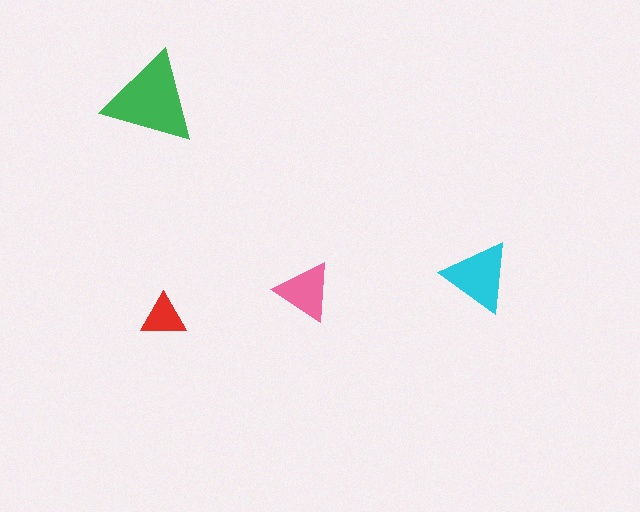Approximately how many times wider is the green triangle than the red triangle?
About 2 times wider.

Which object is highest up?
The green triangle is topmost.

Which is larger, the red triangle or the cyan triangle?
The cyan one.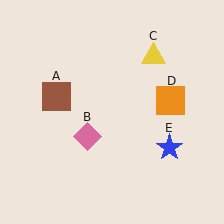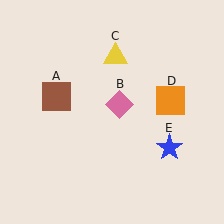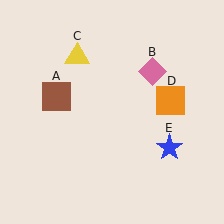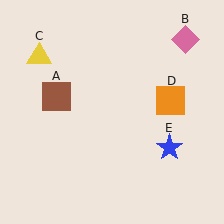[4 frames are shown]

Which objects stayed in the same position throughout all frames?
Brown square (object A) and orange square (object D) and blue star (object E) remained stationary.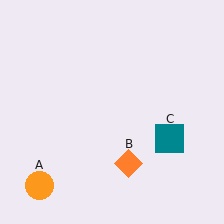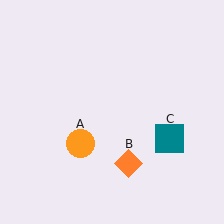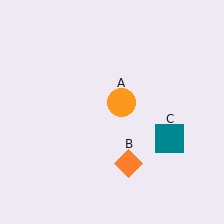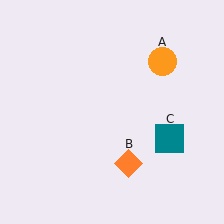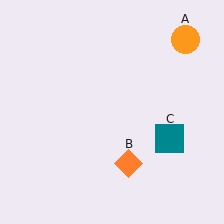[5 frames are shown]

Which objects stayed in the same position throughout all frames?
Orange diamond (object B) and teal square (object C) remained stationary.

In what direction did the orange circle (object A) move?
The orange circle (object A) moved up and to the right.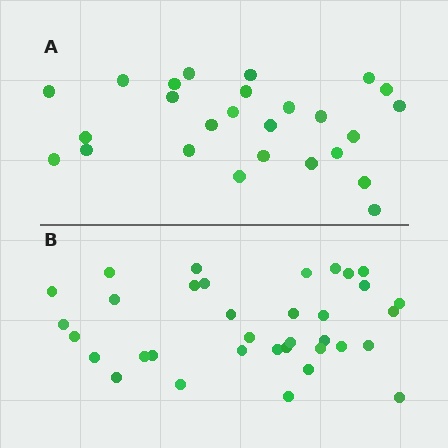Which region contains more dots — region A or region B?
Region B (the bottom region) has more dots.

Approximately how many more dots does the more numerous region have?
Region B has roughly 8 or so more dots than region A.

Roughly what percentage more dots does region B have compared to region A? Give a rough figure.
About 35% more.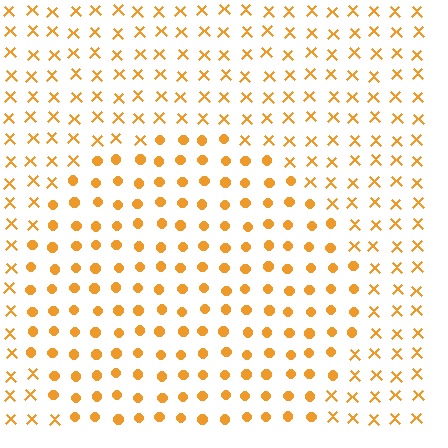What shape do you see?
I see a circle.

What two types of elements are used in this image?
The image uses circles inside the circle region and X marks outside it.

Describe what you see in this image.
The image is filled with small orange elements arranged in a uniform grid. A circle-shaped region contains circles, while the surrounding area contains X marks. The boundary is defined purely by the change in element shape.